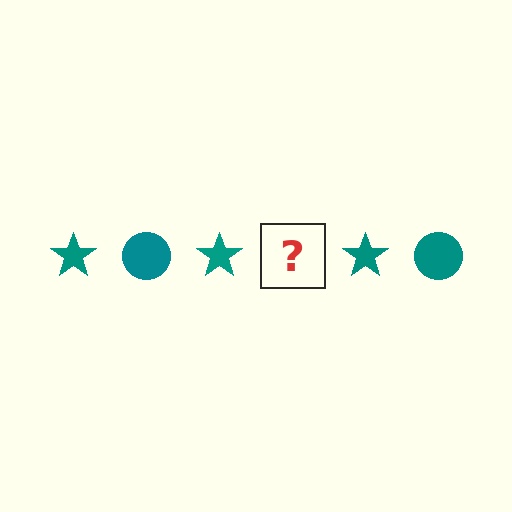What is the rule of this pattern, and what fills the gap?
The rule is that the pattern cycles through star, circle shapes in teal. The gap should be filled with a teal circle.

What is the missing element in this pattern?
The missing element is a teal circle.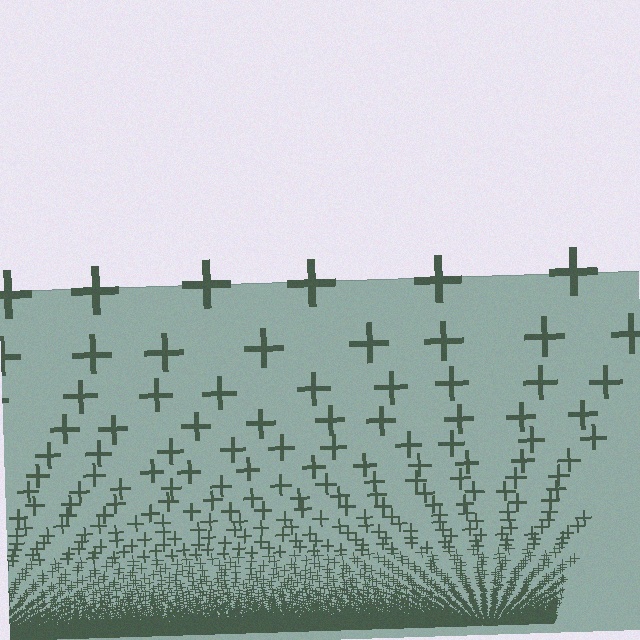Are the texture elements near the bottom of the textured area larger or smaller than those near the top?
Smaller. The gradient is inverted — elements near the bottom are smaller and denser.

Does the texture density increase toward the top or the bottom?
Density increases toward the bottom.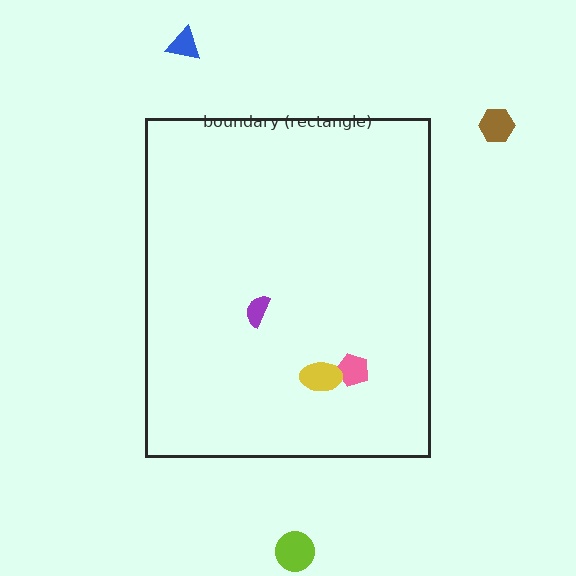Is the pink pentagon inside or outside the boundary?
Inside.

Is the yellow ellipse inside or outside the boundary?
Inside.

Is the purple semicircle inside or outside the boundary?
Inside.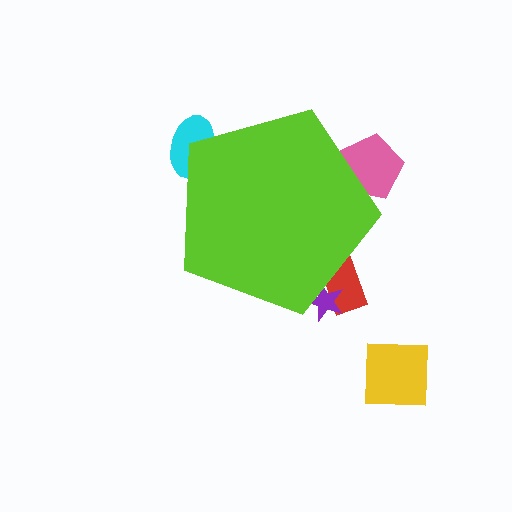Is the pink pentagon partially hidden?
Yes, the pink pentagon is partially hidden behind the lime pentagon.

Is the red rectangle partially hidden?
Yes, the red rectangle is partially hidden behind the lime pentagon.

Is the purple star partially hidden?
Yes, the purple star is partially hidden behind the lime pentagon.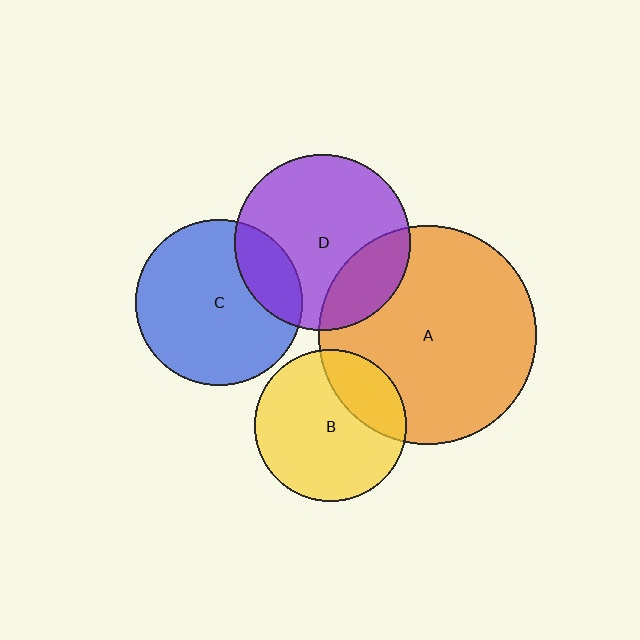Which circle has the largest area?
Circle A (orange).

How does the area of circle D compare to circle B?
Approximately 1.3 times.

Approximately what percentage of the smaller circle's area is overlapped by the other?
Approximately 25%.